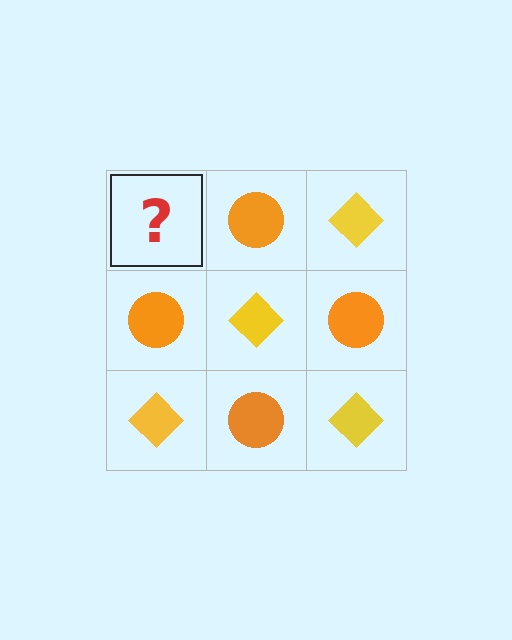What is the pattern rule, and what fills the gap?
The rule is that it alternates yellow diamond and orange circle in a checkerboard pattern. The gap should be filled with a yellow diamond.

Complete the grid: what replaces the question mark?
The question mark should be replaced with a yellow diamond.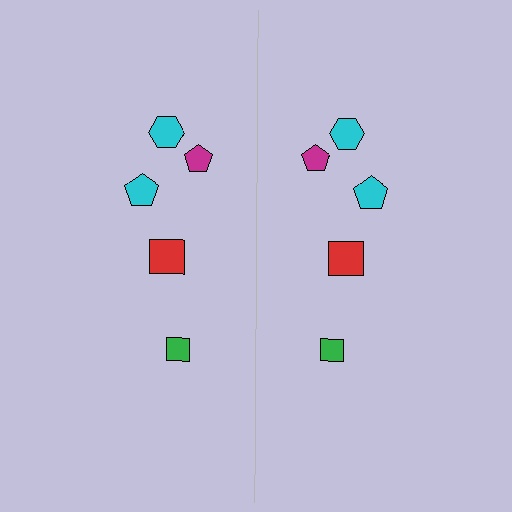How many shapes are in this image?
There are 10 shapes in this image.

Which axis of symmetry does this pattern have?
The pattern has a vertical axis of symmetry running through the center of the image.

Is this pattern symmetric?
Yes, this pattern has bilateral (reflection) symmetry.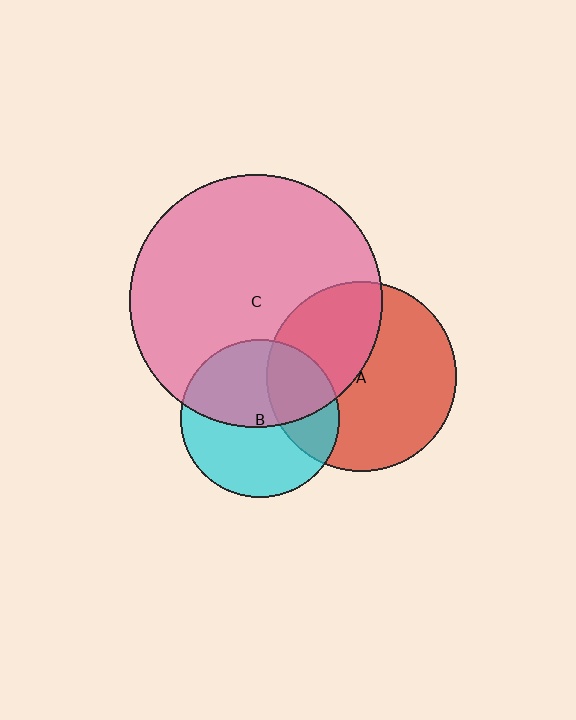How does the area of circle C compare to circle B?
Approximately 2.5 times.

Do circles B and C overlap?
Yes.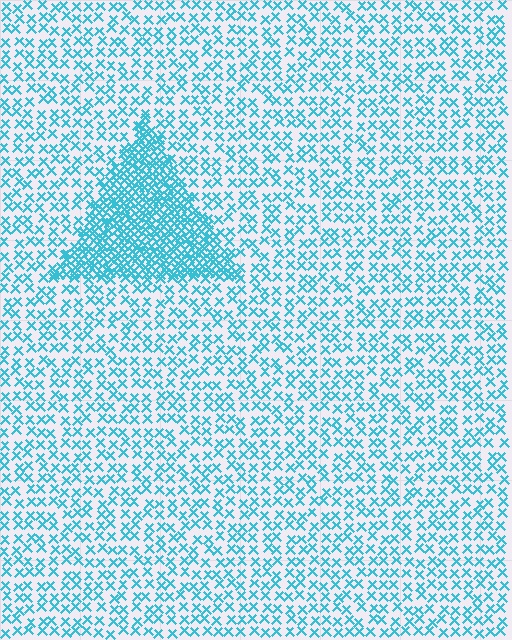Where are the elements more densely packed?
The elements are more densely packed inside the triangle boundary.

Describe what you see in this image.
The image contains small cyan elements arranged at two different densities. A triangle-shaped region is visible where the elements are more densely packed than the surrounding area.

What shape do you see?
I see a triangle.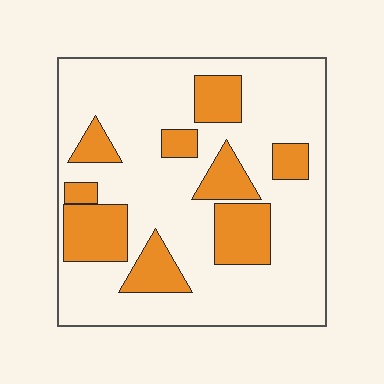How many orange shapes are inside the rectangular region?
9.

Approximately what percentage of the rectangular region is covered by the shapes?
Approximately 25%.